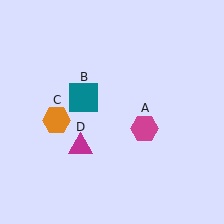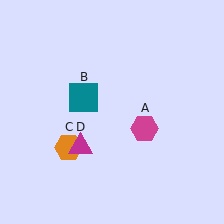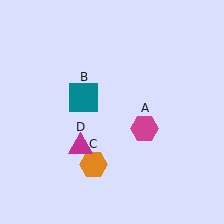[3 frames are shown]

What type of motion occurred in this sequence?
The orange hexagon (object C) rotated counterclockwise around the center of the scene.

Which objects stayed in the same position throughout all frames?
Magenta hexagon (object A) and teal square (object B) and magenta triangle (object D) remained stationary.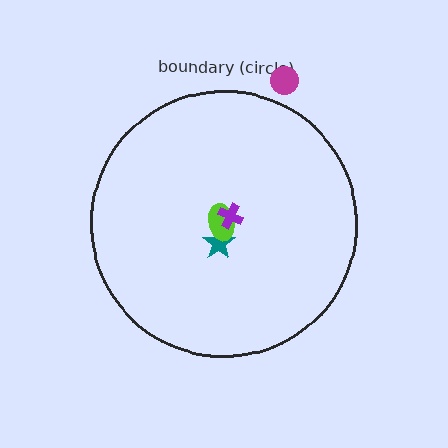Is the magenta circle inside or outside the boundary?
Outside.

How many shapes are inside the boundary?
3 inside, 1 outside.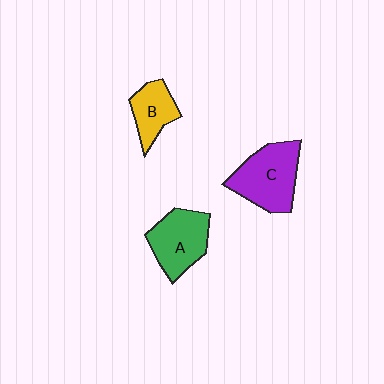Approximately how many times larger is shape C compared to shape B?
Approximately 1.7 times.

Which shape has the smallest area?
Shape B (yellow).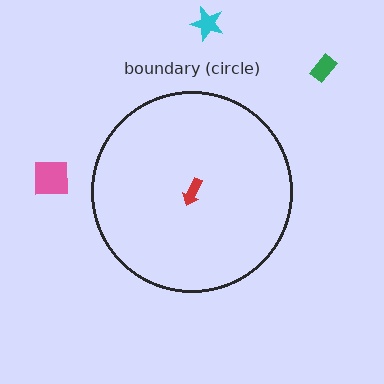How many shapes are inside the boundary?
1 inside, 3 outside.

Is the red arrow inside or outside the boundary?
Inside.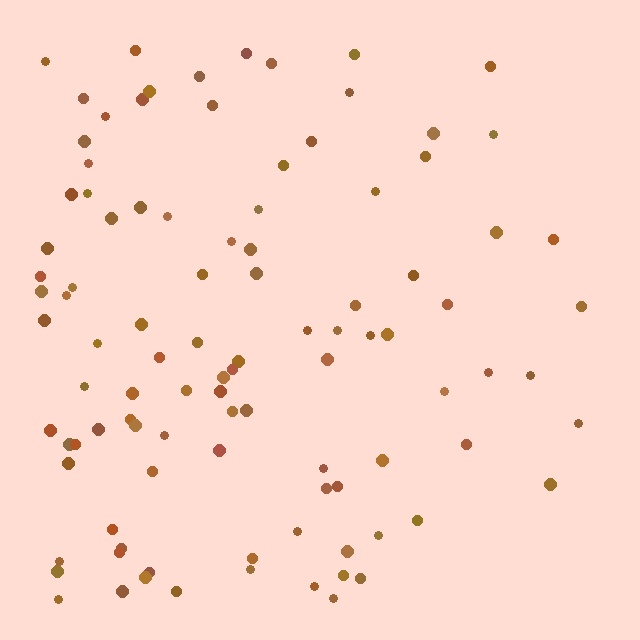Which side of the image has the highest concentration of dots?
The left.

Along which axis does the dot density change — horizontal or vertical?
Horizontal.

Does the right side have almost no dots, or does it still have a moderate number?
Still a moderate number, just noticeably fewer than the left.